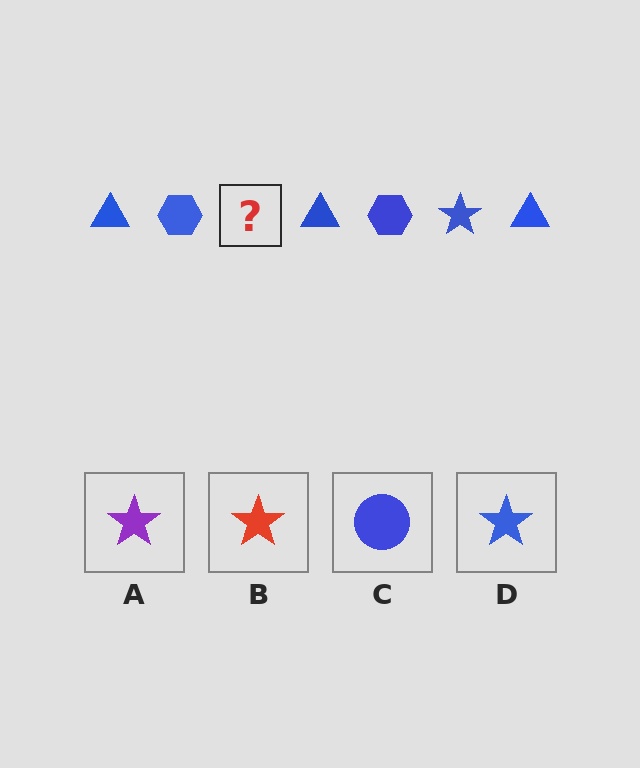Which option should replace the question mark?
Option D.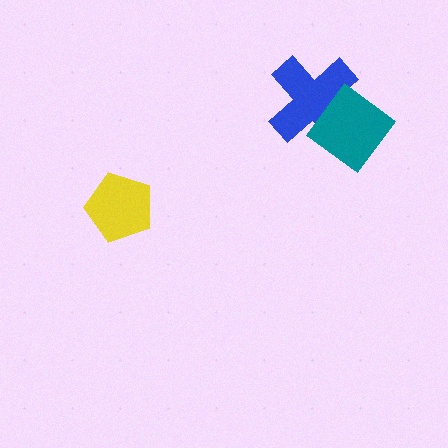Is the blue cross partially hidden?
Yes, it is partially covered by another shape.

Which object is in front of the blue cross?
The teal diamond is in front of the blue cross.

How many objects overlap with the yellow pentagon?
0 objects overlap with the yellow pentagon.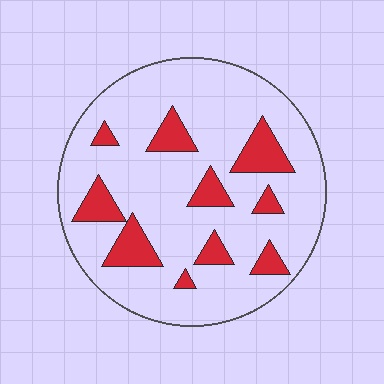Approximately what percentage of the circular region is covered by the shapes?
Approximately 20%.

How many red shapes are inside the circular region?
10.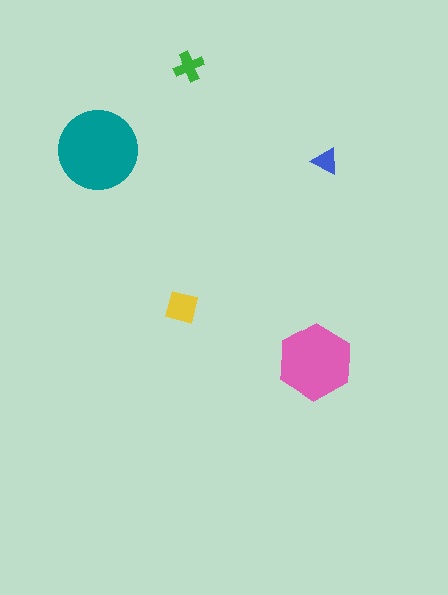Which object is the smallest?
The blue triangle.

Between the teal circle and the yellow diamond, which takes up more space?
The teal circle.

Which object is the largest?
The teal circle.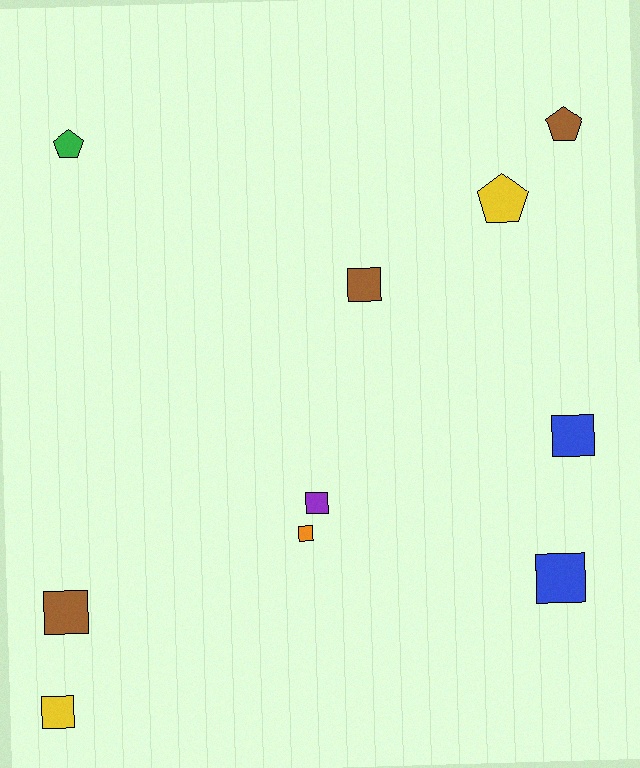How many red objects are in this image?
There are no red objects.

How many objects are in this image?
There are 10 objects.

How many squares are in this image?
There are 7 squares.